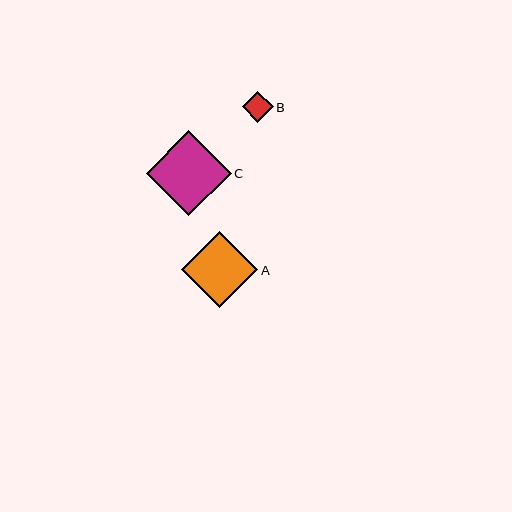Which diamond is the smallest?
Diamond B is the smallest with a size of approximately 31 pixels.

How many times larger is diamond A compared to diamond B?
Diamond A is approximately 2.4 times the size of diamond B.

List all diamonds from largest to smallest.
From largest to smallest: C, A, B.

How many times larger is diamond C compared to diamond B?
Diamond C is approximately 2.7 times the size of diamond B.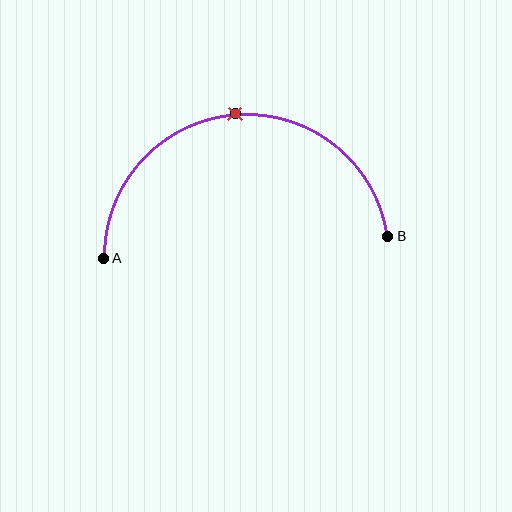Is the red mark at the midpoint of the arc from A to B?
Yes. The red mark lies on the arc at equal arc-length from both A and B — it is the arc midpoint.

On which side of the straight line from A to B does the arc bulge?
The arc bulges above the straight line connecting A and B.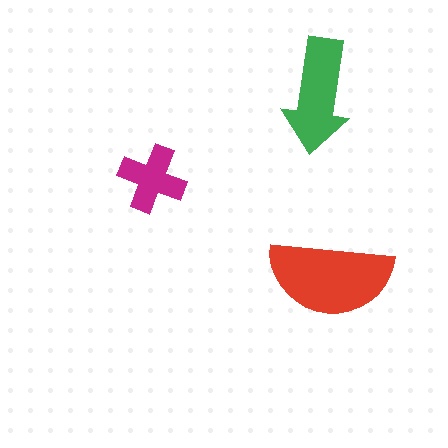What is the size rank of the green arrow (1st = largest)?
2nd.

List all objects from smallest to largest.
The magenta cross, the green arrow, the red semicircle.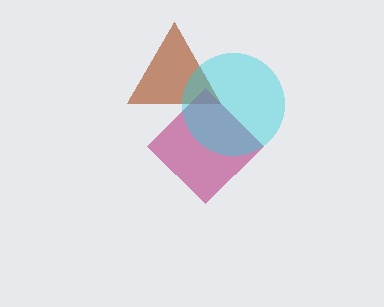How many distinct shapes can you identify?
There are 3 distinct shapes: a brown triangle, a magenta diamond, a cyan circle.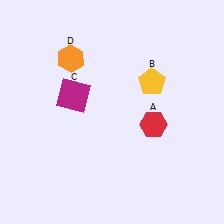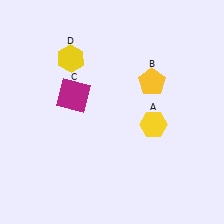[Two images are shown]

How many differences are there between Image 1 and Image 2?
There are 2 differences between the two images.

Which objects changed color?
A changed from red to yellow. D changed from orange to yellow.